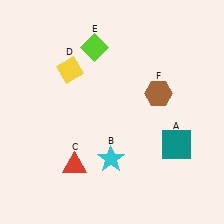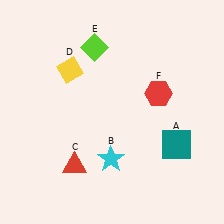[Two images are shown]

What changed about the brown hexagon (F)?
In Image 1, F is brown. In Image 2, it changed to red.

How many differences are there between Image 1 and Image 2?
There is 1 difference between the two images.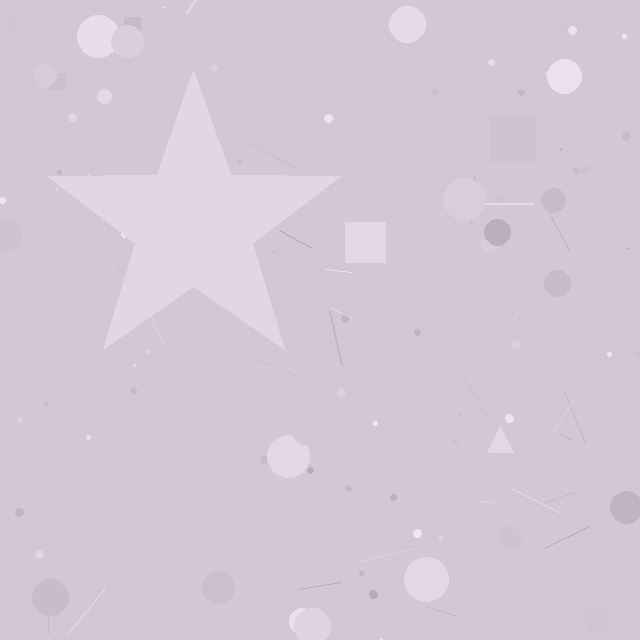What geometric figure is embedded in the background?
A star is embedded in the background.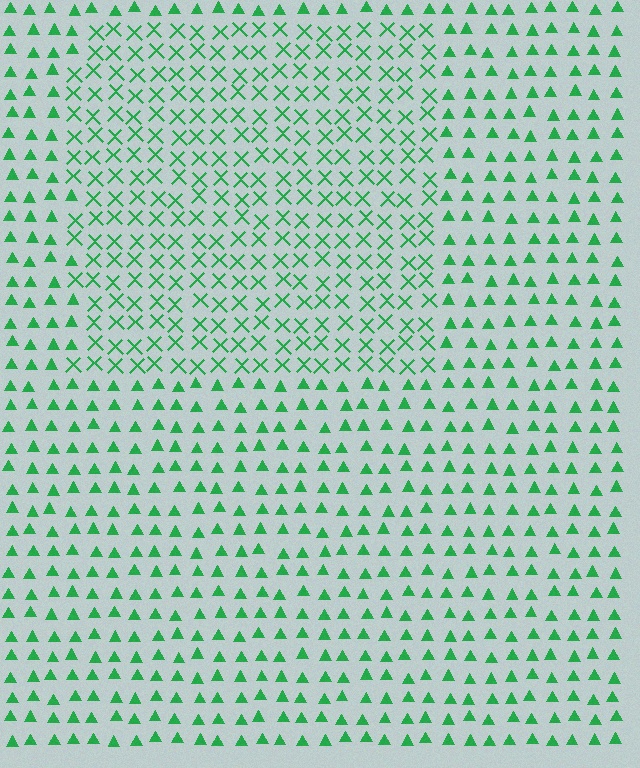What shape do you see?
I see a rectangle.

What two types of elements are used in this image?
The image uses X marks inside the rectangle region and triangles outside it.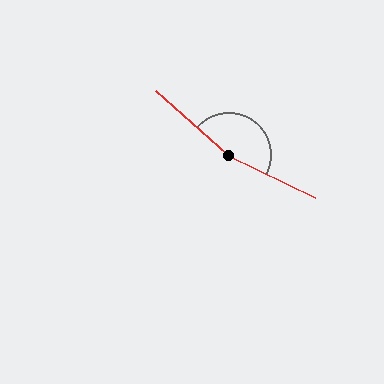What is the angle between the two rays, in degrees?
Approximately 164 degrees.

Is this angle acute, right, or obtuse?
It is obtuse.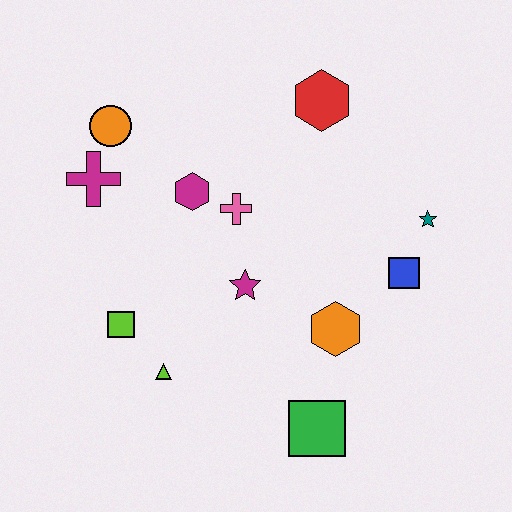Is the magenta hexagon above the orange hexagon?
Yes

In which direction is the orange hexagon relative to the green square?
The orange hexagon is above the green square.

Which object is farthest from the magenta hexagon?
The green square is farthest from the magenta hexagon.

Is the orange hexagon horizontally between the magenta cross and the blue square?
Yes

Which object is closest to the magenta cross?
The orange circle is closest to the magenta cross.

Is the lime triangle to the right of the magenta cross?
Yes